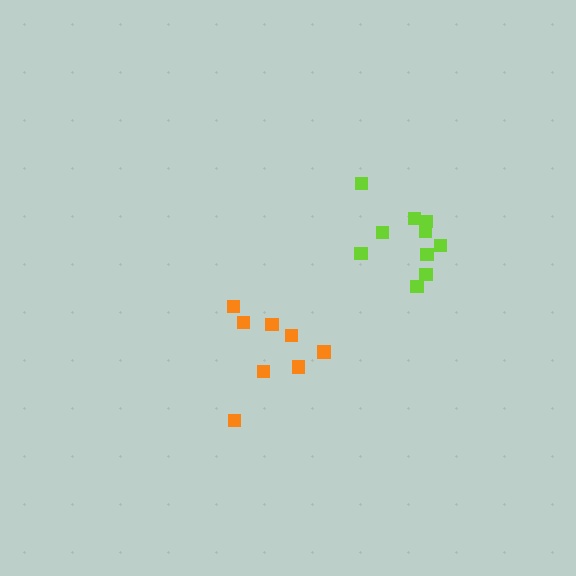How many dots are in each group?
Group 1: 8 dots, Group 2: 10 dots (18 total).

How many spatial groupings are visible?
There are 2 spatial groupings.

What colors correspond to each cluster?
The clusters are colored: orange, lime.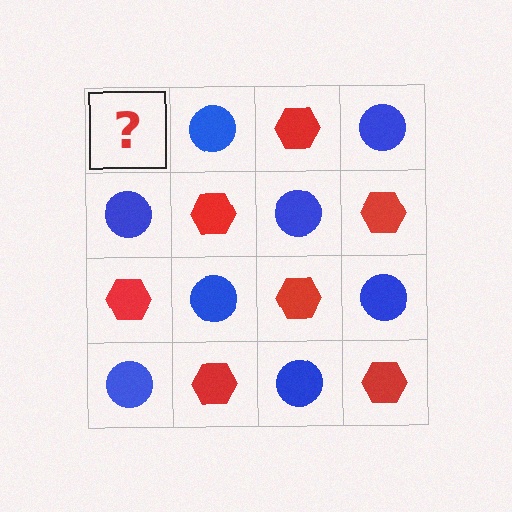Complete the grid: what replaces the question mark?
The question mark should be replaced with a red hexagon.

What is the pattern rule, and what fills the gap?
The rule is that it alternates red hexagon and blue circle in a checkerboard pattern. The gap should be filled with a red hexagon.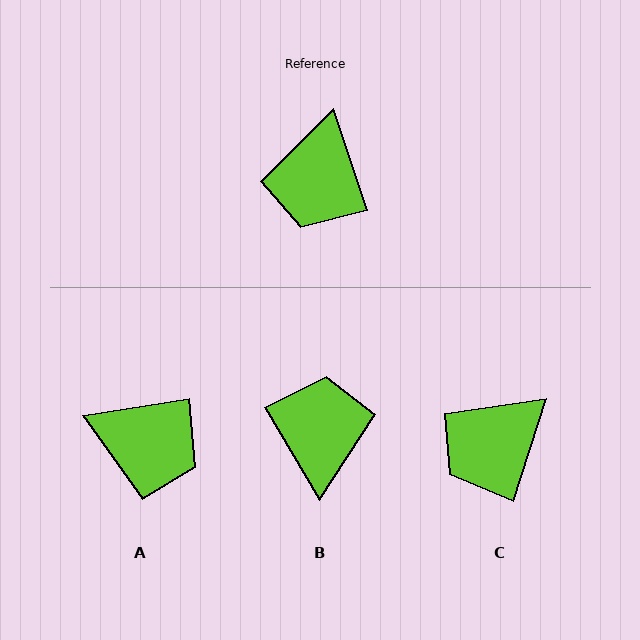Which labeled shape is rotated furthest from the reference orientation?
B, about 168 degrees away.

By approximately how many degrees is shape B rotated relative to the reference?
Approximately 168 degrees clockwise.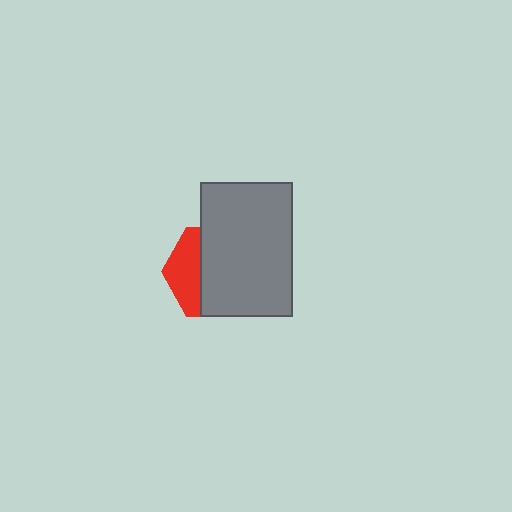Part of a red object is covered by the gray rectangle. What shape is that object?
It is a hexagon.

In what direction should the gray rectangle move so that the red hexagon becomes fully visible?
The gray rectangle should move right. That is the shortest direction to clear the overlap and leave the red hexagon fully visible.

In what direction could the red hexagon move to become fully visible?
The red hexagon could move left. That would shift it out from behind the gray rectangle entirely.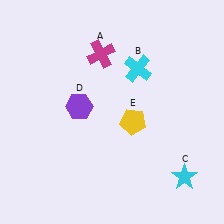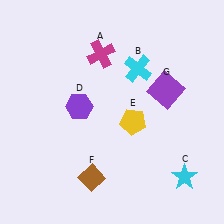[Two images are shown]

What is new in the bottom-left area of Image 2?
A brown diamond (F) was added in the bottom-left area of Image 2.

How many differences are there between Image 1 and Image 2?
There are 2 differences between the two images.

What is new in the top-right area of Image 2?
A purple square (G) was added in the top-right area of Image 2.